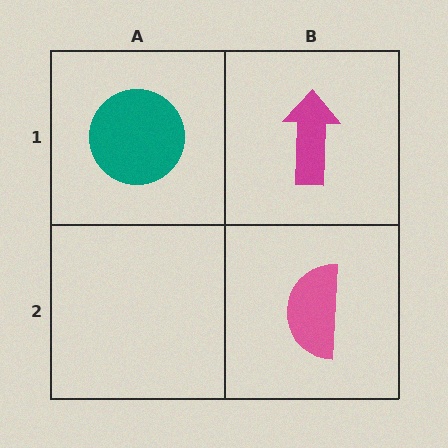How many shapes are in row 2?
1 shape.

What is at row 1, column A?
A teal circle.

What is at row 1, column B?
A magenta arrow.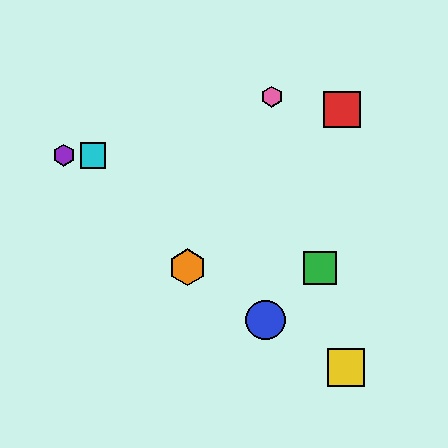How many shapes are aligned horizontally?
2 shapes (the purple hexagon, the cyan square) are aligned horizontally.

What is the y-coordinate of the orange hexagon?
The orange hexagon is at y≈267.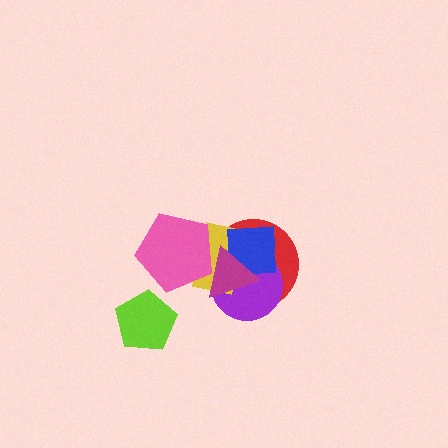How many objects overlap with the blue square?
4 objects overlap with the blue square.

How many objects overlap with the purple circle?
4 objects overlap with the purple circle.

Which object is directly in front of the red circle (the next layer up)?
The purple circle is directly in front of the red circle.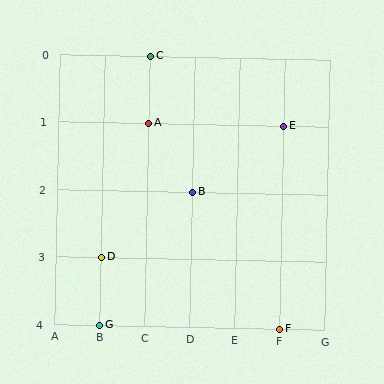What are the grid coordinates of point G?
Point G is at grid coordinates (B, 4).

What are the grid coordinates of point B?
Point B is at grid coordinates (D, 2).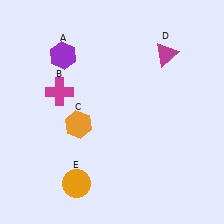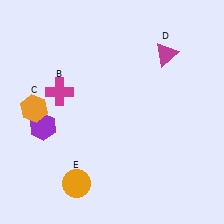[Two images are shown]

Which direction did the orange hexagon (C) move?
The orange hexagon (C) moved left.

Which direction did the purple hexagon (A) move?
The purple hexagon (A) moved down.